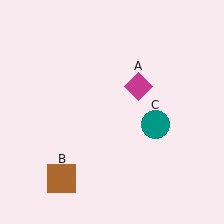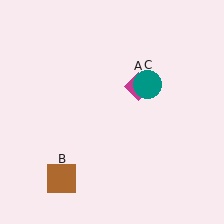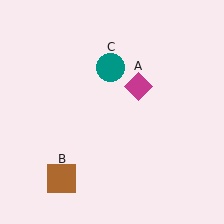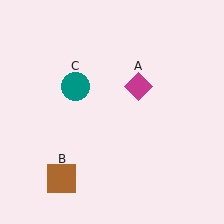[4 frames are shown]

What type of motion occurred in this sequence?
The teal circle (object C) rotated counterclockwise around the center of the scene.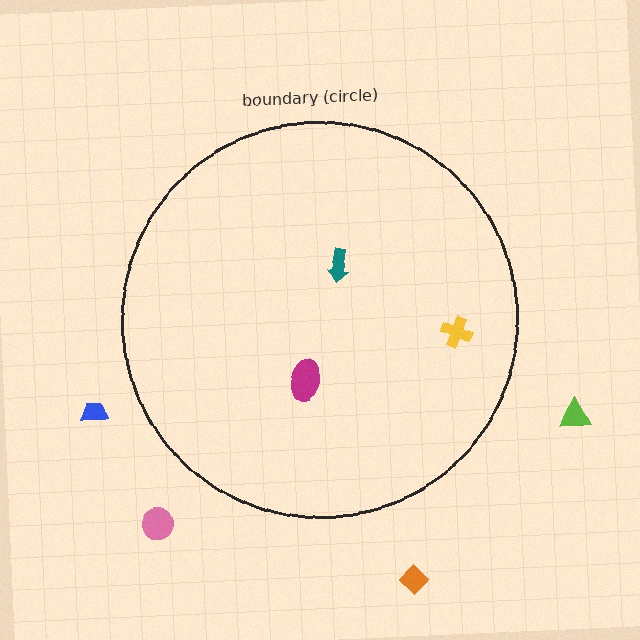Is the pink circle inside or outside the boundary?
Outside.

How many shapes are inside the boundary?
3 inside, 4 outside.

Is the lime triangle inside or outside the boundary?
Outside.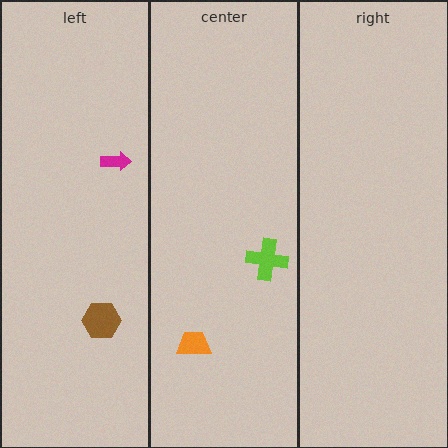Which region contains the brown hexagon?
The left region.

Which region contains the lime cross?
The center region.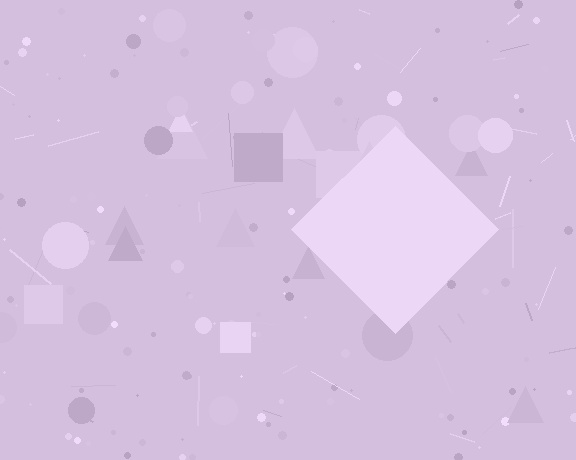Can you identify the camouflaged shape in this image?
The camouflaged shape is a diamond.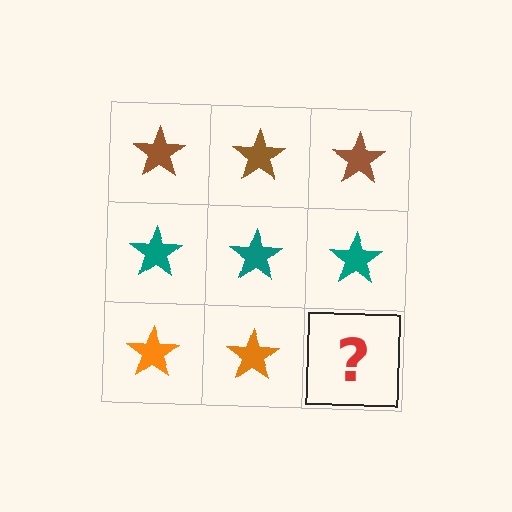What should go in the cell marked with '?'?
The missing cell should contain an orange star.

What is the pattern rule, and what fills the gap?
The rule is that each row has a consistent color. The gap should be filled with an orange star.